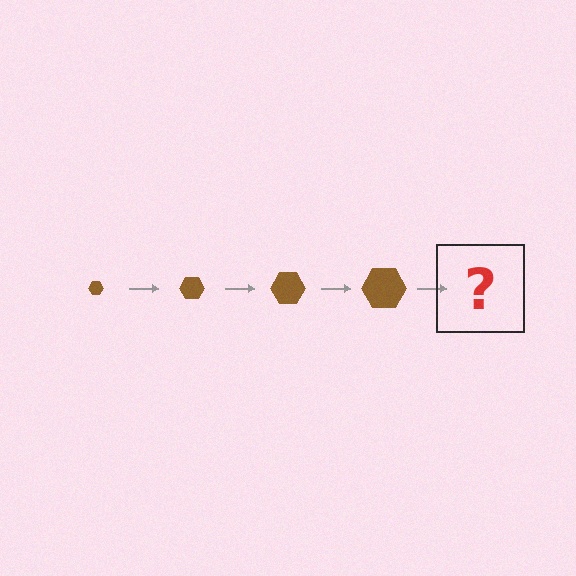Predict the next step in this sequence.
The next step is a brown hexagon, larger than the previous one.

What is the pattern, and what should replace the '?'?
The pattern is that the hexagon gets progressively larger each step. The '?' should be a brown hexagon, larger than the previous one.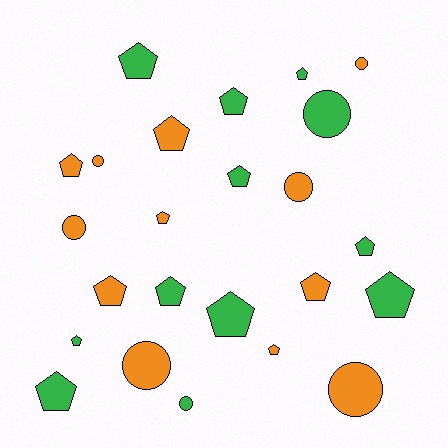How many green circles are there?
There are 2 green circles.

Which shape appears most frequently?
Pentagon, with 16 objects.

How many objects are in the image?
There are 24 objects.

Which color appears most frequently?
Green, with 12 objects.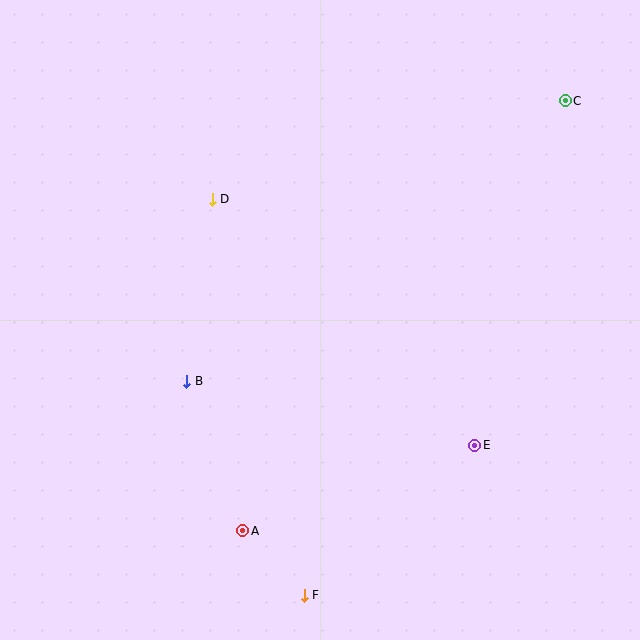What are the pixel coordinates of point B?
Point B is at (187, 381).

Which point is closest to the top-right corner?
Point C is closest to the top-right corner.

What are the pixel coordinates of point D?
Point D is at (212, 199).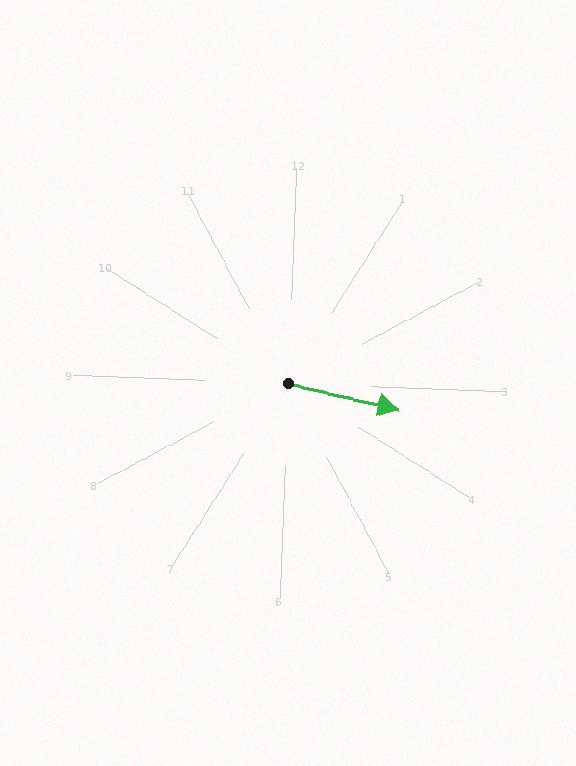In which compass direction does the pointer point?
East.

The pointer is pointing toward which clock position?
Roughly 3 o'clock.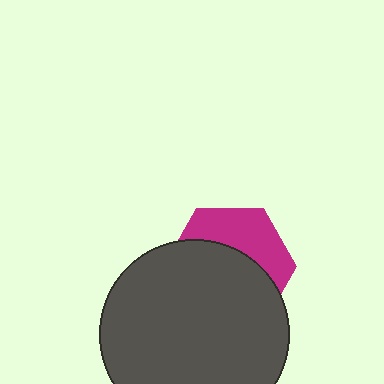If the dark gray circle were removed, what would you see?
You would see the complete magenta hexagon.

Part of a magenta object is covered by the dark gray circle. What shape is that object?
It is a hexagon.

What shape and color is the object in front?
The object in front is a dark gray circle.